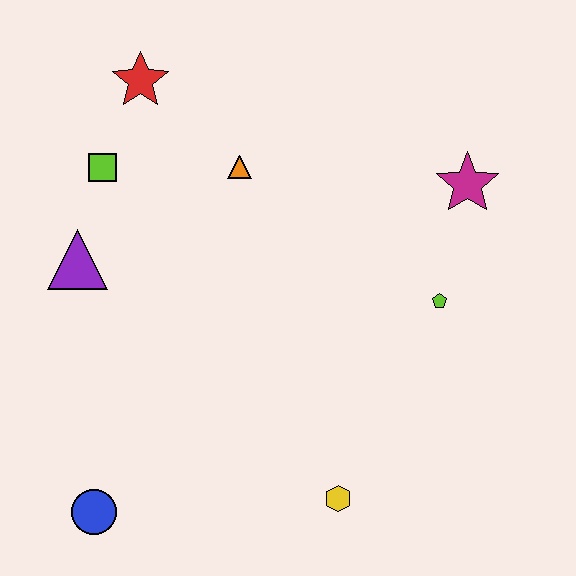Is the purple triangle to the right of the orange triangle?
No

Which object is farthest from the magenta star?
The blue circle is farthest from the magenta star.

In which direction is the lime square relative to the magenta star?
The lime square is to the left of the magenta star.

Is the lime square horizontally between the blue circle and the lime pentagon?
Yes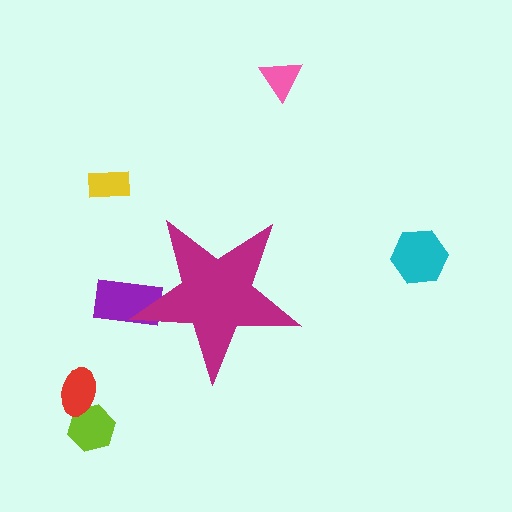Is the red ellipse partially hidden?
No, the red ellipse is fully visible.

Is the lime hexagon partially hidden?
No, the lime hexagon is fully visible.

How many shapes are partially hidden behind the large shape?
1 shape is partially hidden.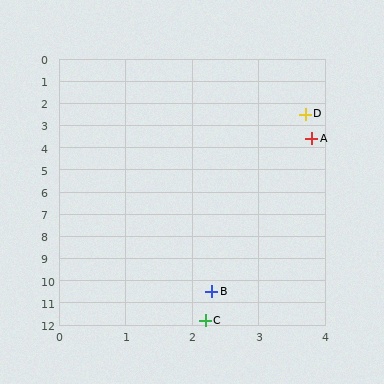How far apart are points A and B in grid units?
Points A and B are about 7.1 grid units apart.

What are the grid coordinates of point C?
Point C is at approximately (2.2, 11.8).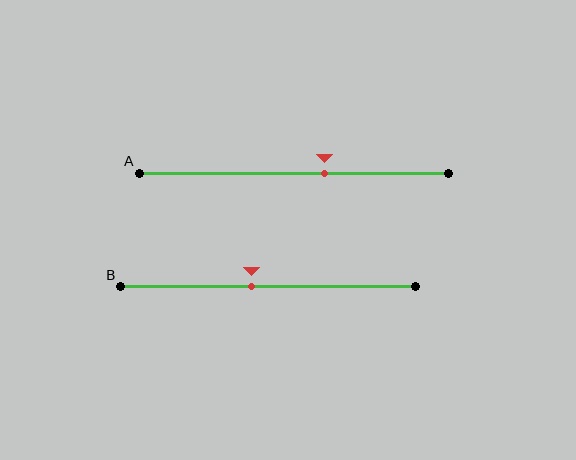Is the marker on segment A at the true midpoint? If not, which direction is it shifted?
No, the marker on segment A is shifted to the right by about 10% of the segment length.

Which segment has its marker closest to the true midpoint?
Segment B has its marker closest to the true midpoint.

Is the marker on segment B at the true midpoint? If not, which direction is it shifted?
No, the marker on segment B is shifted to the left by about 6% of the segment length.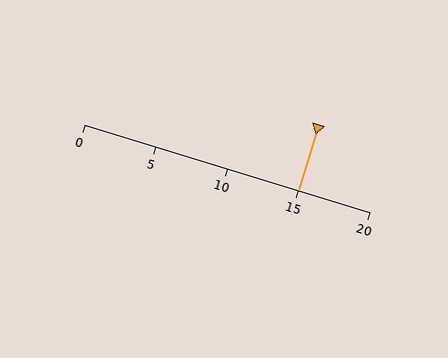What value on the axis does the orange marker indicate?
The marker indicates approximately 15.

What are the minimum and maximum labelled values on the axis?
The axis runs from 0 to 20.